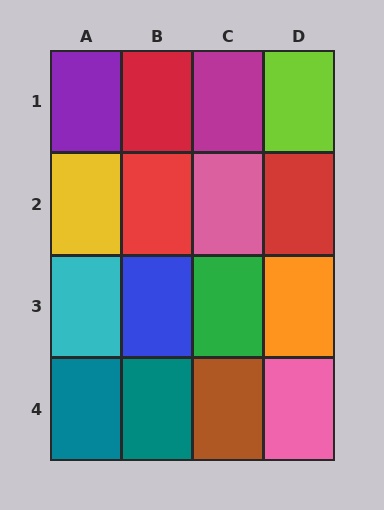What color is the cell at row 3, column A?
Cyan.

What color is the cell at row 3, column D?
Orange.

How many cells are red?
3 cells are red.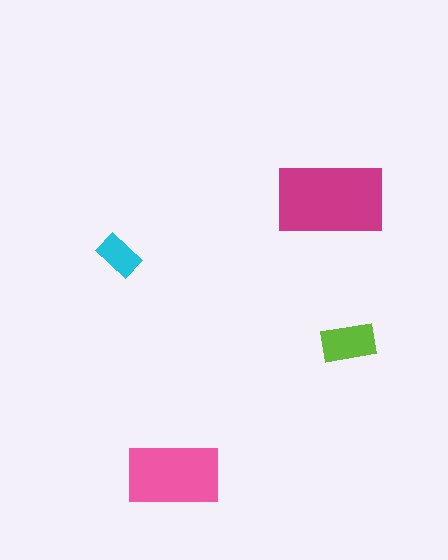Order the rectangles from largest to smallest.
the magenta one, the pink one, the lime one, the cyan one.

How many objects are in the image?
There are 4 objects in the image.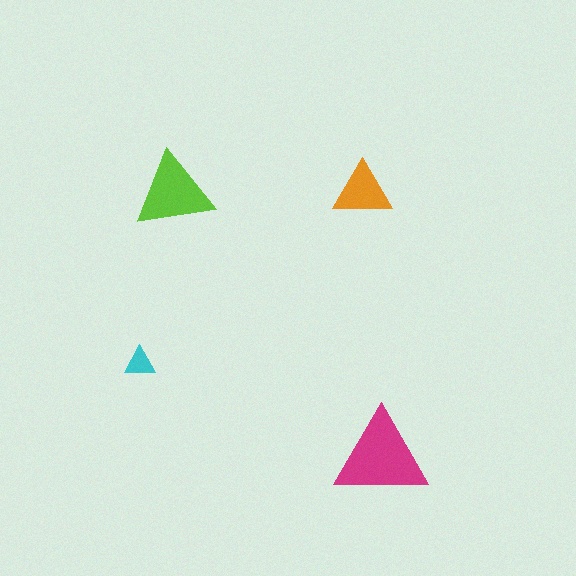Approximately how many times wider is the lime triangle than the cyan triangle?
About 2.5 times wider.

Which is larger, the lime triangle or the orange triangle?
The lime one.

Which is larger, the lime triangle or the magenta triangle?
The magenta one.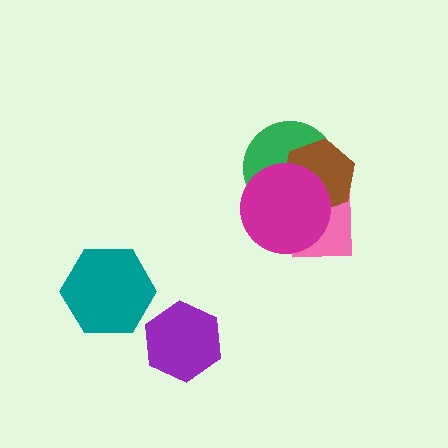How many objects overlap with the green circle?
3 objects overlap with the green circle.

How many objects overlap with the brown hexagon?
3 objects overlap with the brown hexagon.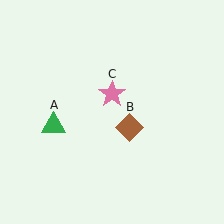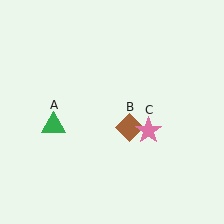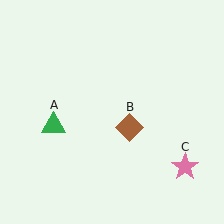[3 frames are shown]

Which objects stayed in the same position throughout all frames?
Green triangle (object A) and brown diamond (object B) remained stationary.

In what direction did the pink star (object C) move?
The pink star (object C) moved down and to the right.